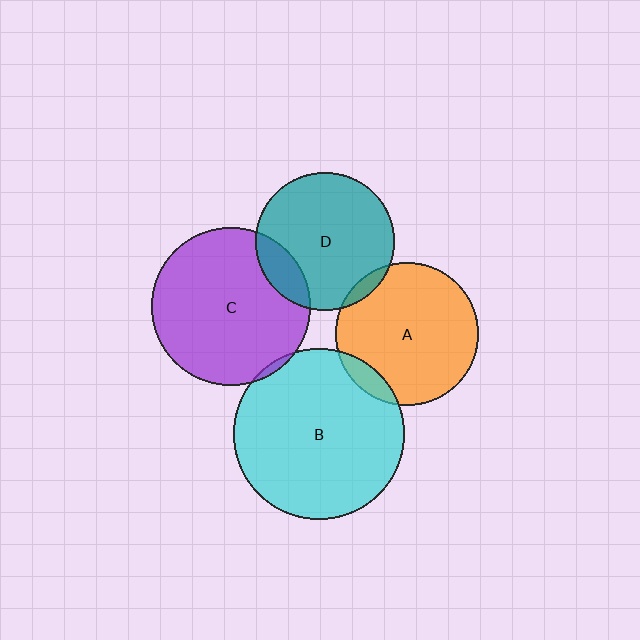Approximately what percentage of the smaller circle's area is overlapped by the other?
Approximately 5%.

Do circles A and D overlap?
Yes.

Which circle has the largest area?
Circle B (cyan).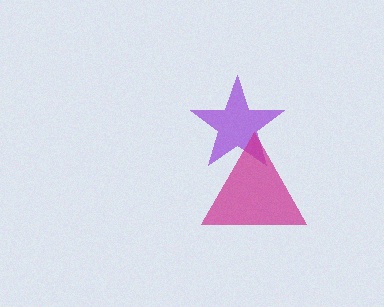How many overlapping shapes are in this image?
There are 2 overlapping shapes in the image.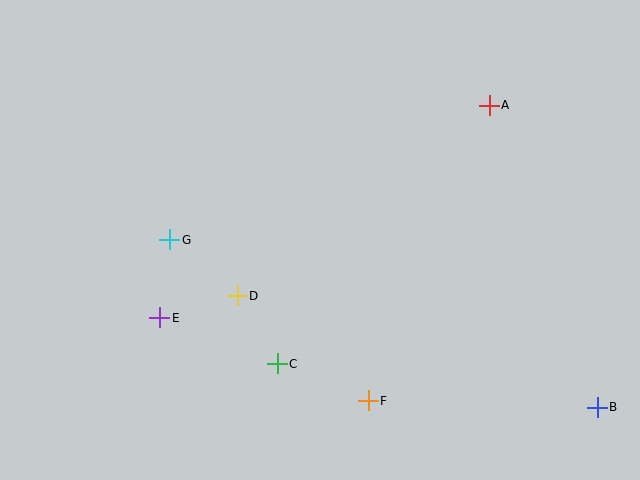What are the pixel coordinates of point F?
Point F is at (368, 401).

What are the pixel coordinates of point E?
Point E is at (160, 318).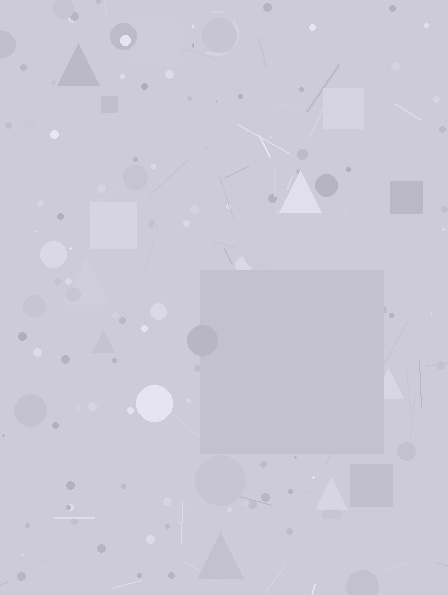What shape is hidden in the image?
A square is hidden in the image.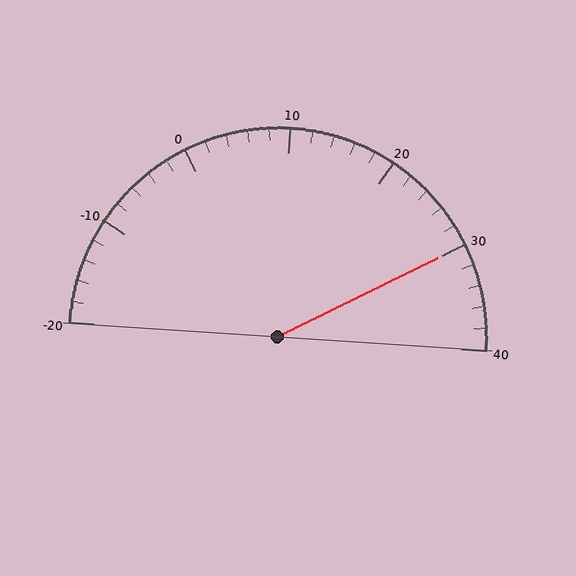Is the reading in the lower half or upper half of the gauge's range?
The reading is in the upper half of the range (-20 to 40).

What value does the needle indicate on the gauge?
The needle indicates approximately 30.